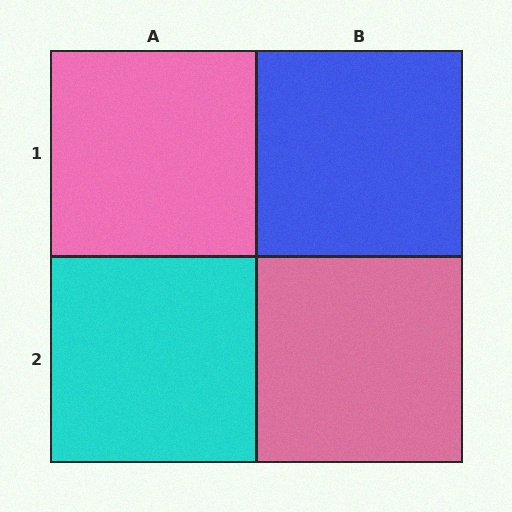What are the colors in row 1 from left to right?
Pink, blue.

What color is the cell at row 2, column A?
Cyan.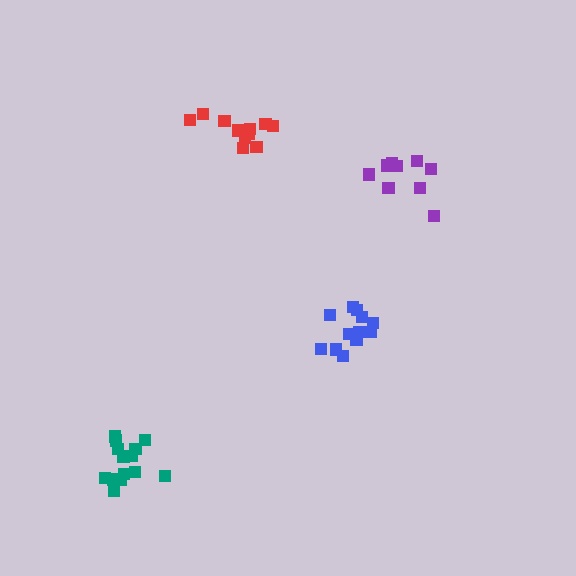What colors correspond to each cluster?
The clusters are colored: blue, purple, red, teal.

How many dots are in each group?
Group 1: 12 dots, Group 2: 12 dots, Group 3: 11 dots, Group 4: 14 dots (49 total).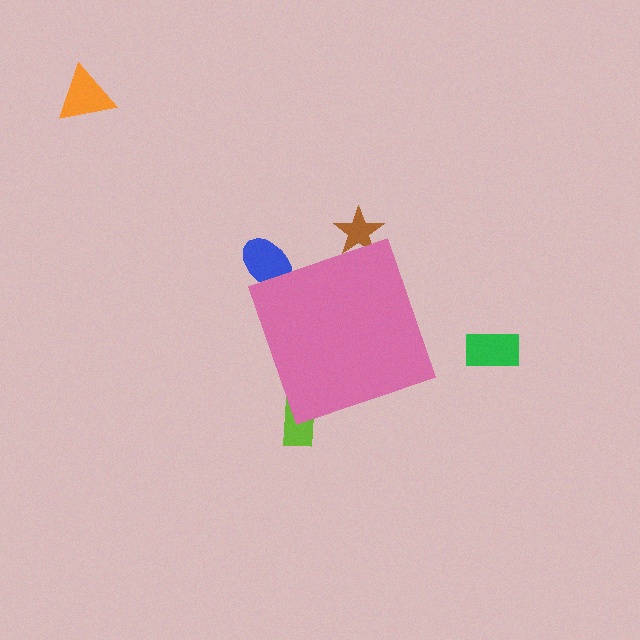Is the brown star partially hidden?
Yes, the brown star is partially hidden behind the pink diamond.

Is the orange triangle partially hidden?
No, the orange triangle is fully visible.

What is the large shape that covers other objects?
A pink diamond.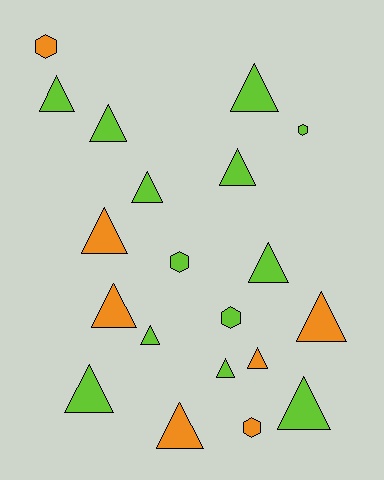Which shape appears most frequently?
Triangle, with 15 objects.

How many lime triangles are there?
There are 10 lime triangles.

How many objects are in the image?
There are 20 objects.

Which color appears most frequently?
Lime, with 13 objects.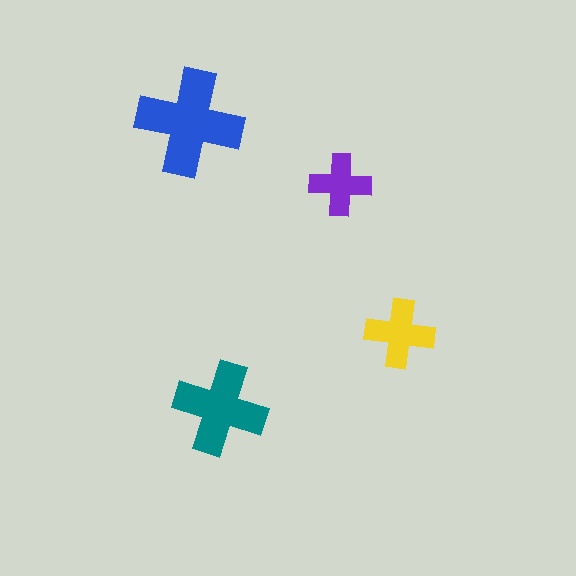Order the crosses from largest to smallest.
the blue one, the teal one, the yellow one, the purple one.